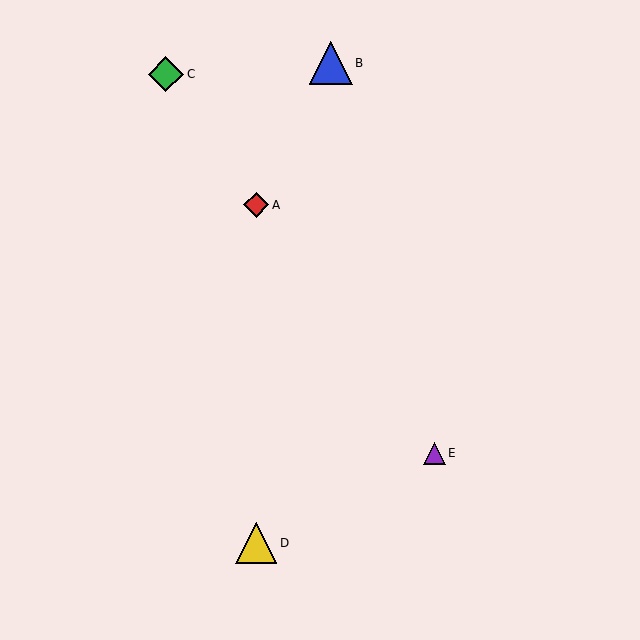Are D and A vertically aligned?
Yes, both are at x≈256.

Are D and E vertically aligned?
No, D is at x≈256 and E is at x≈434.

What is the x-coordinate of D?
Object D is at x≈256.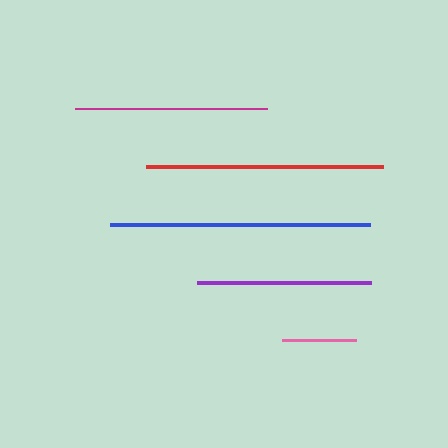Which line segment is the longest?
The blue line is the longest at approximately 260 pixels.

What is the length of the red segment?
The red segment is approximately 237 pixels long.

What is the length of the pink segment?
The pink segment is approximately 74 pixels long.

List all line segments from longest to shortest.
From longest to shortest: blue, red, magenta, purple, pink.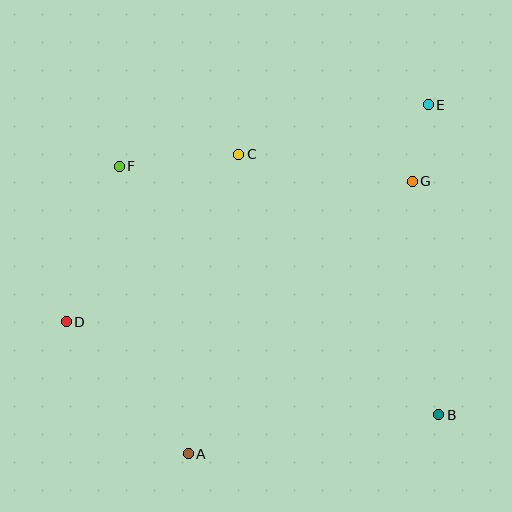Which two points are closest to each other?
Points E and G are closest to each other.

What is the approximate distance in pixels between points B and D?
The distance between B and D is approximately 384 pixels.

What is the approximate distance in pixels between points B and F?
The distance between B and F is approximately 405 pixels.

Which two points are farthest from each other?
Points A and E are farthest from each other.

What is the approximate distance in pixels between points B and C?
The distance between B and C is approximately 328 pixels.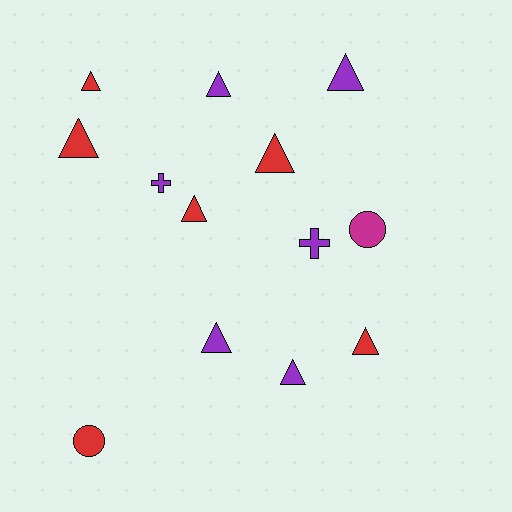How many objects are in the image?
There are 13 objects.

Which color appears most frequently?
Red, with 6 objects.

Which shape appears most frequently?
Triangle, with 9 objects.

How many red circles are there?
There is 1 red circle.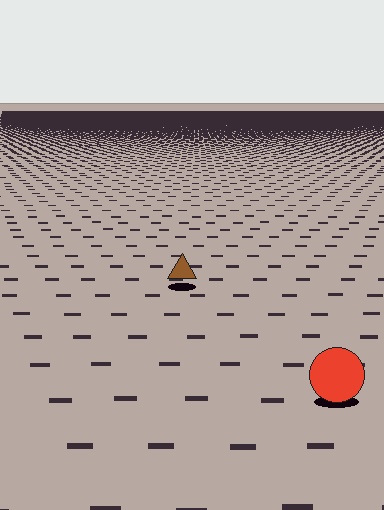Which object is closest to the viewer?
The red circle is closest. The texture marks near it are larger and more spread out.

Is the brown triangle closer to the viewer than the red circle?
No. The red circle is closer — you can tell from the texture gradient: the ground texture is coarser near it.